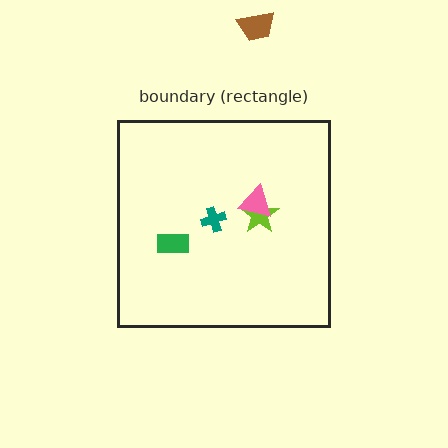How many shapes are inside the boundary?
4 inside, 1 outside.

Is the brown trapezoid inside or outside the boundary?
Outside.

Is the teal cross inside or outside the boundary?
Inside.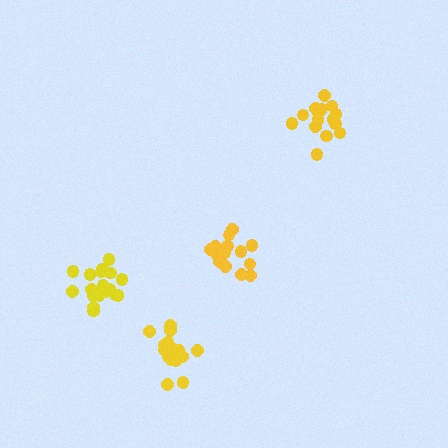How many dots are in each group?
Group 1: 16 dots, Group 2: 19 dots, Group 3: 18 dots, Group 4: 16 dots (69 total).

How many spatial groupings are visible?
There are 4 spatial groupings.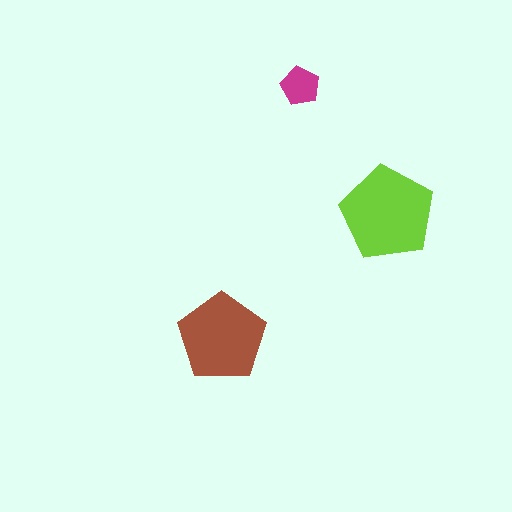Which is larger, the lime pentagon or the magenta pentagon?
The lime one.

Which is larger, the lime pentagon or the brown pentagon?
The lime one.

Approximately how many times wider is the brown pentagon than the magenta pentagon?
About 2.5 times wider.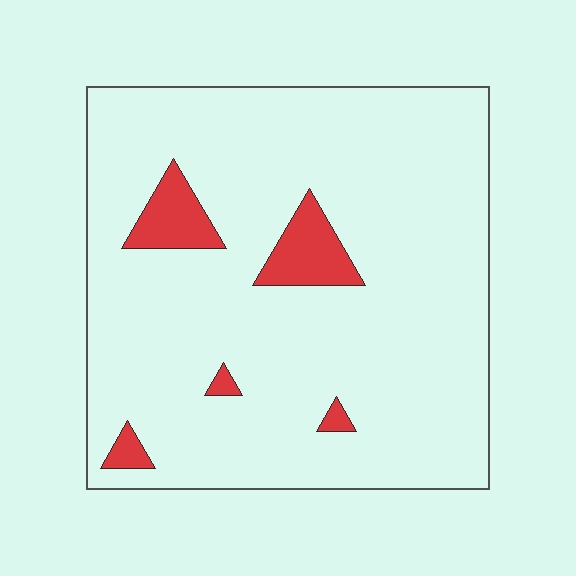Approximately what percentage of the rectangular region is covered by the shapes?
Approximately 10%.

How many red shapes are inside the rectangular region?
5.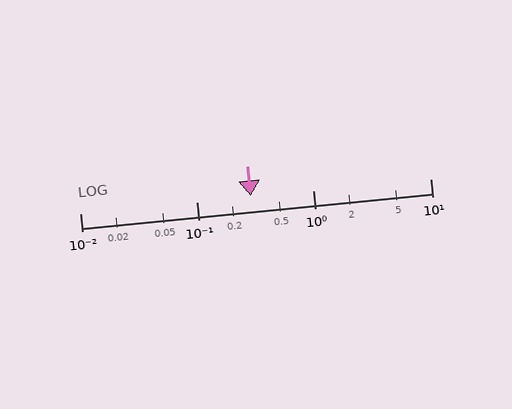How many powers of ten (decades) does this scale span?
The scale spans 3 decades, from 0.01 to 10.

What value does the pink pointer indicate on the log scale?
The pointer indicates approximately 0.29.